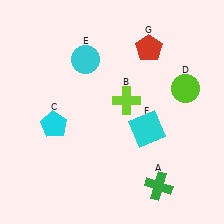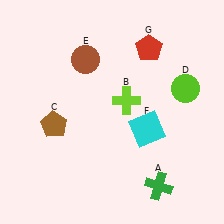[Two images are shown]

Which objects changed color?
C changed from cyan to brown. E changed from cyan to brown.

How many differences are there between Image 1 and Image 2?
There are 2 differences between the two images.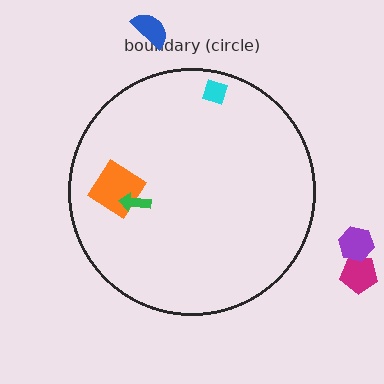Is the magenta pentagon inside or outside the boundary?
Outside.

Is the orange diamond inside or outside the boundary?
Inside.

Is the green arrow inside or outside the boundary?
Inside.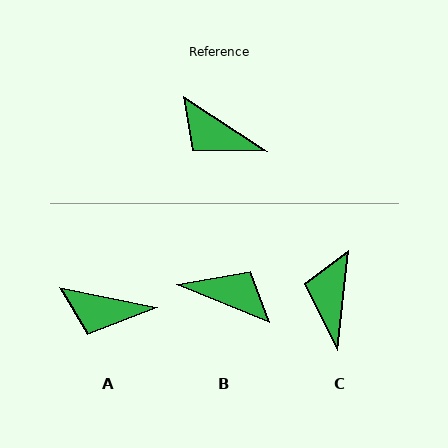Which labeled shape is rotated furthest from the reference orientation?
B, about 169 degrees away.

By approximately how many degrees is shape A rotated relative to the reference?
Approximately 22 degrees counter-clockwise.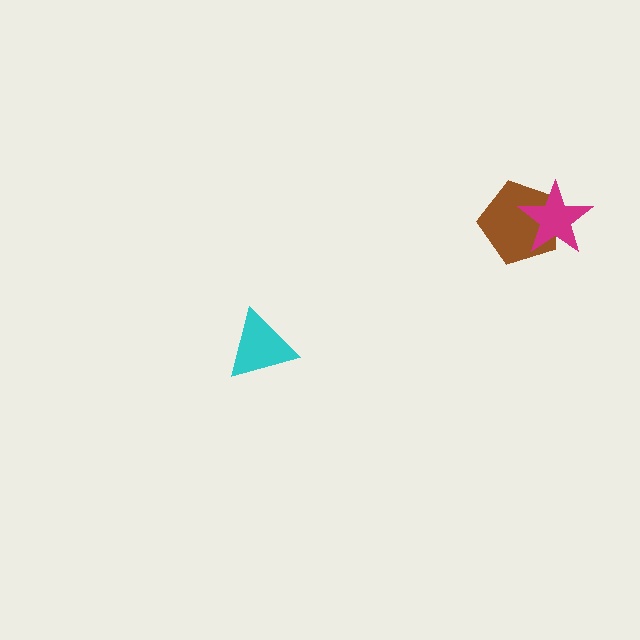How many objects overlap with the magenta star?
1 object overlaps with the magenta star.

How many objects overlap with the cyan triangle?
0 objects overlap with the cyan triangle.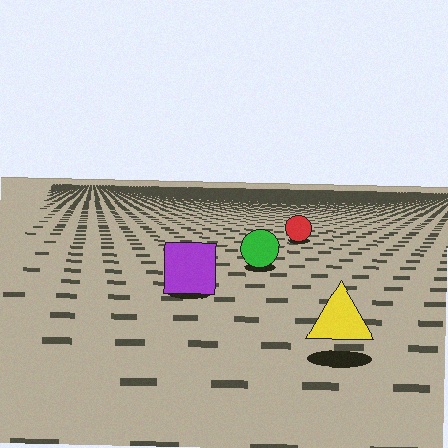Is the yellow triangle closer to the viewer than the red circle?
Yes. The yellow triangle is closer — you can tell from the texture gradient: the ground texture is coarser near it.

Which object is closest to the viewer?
The yellow triangle is closest. The texture marks near it are larger and more spread out.